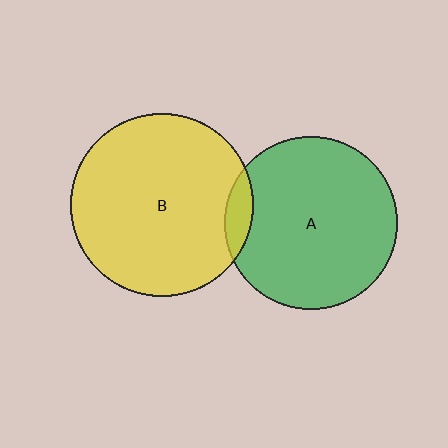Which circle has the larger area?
Circle B (yellow).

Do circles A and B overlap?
Yes.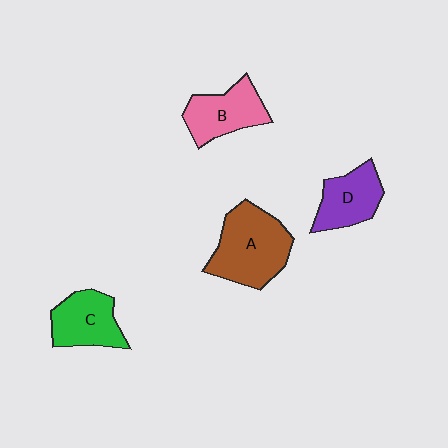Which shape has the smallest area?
Shape D (purple).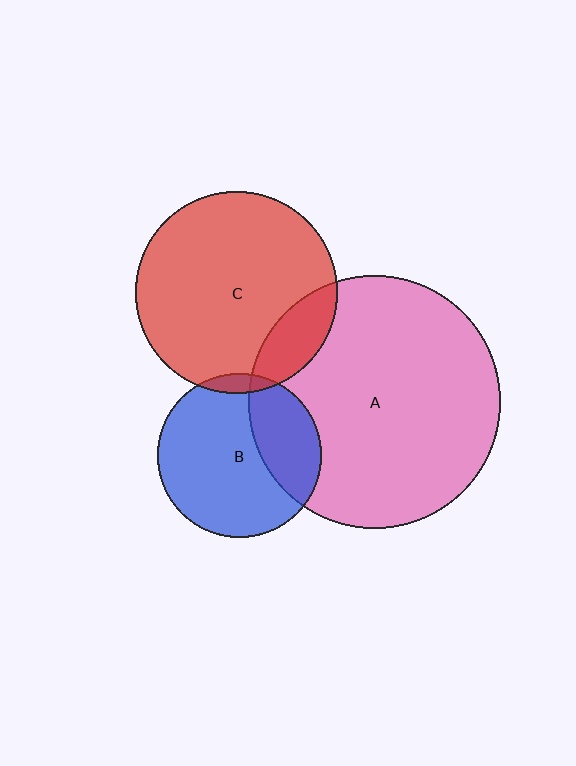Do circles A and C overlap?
Yes.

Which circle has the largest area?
Circle A (pink).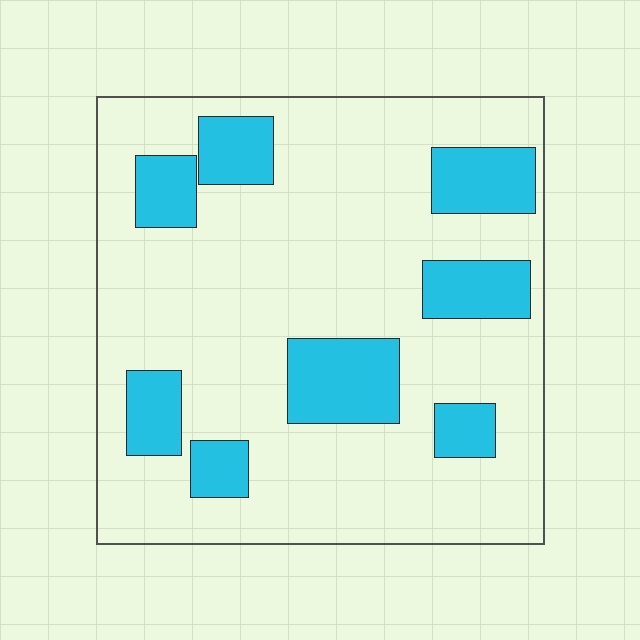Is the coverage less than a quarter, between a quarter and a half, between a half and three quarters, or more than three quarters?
Less than a quarter.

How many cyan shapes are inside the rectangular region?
8.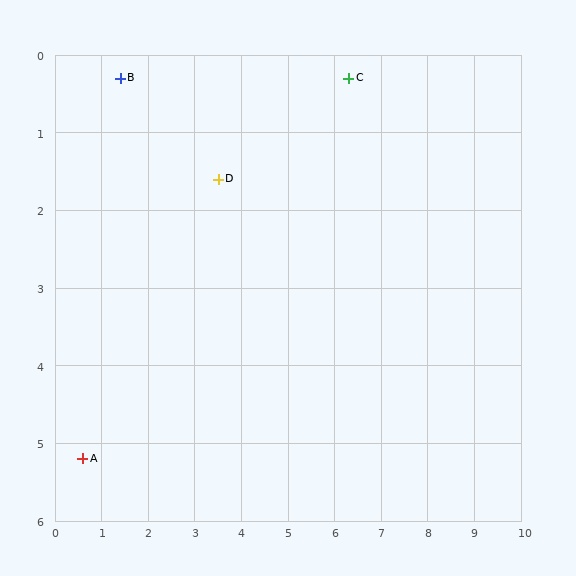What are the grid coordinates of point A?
Point A is at approximately (0.6, 5.2).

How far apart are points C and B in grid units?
Points C and B are about 4.9 grid units apart.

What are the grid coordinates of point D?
Point D is at approximately (3.5, 1.6).